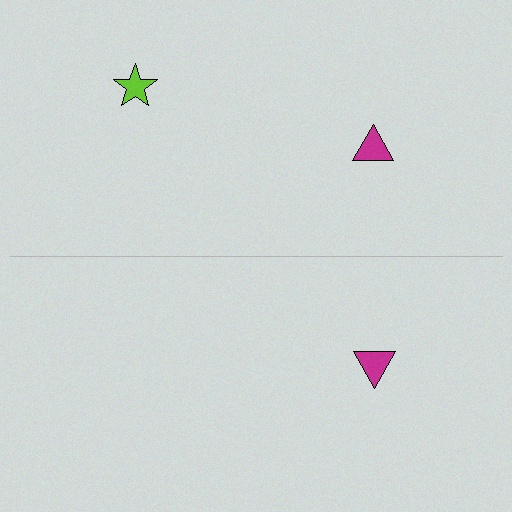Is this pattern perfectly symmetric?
No, the pattern is not perfectly symmetric. A lime star is missing from the bottom side.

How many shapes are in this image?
There are 3 shapes in this image.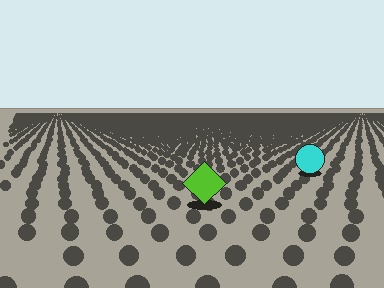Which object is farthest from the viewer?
The cyan circle is farthest from the viewer. It appears smaller and the ground texture around it is denser.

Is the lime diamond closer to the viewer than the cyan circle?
Yes. The lime diamond is closer — you can tell from the texture gradient: the ground texture is coarser near it.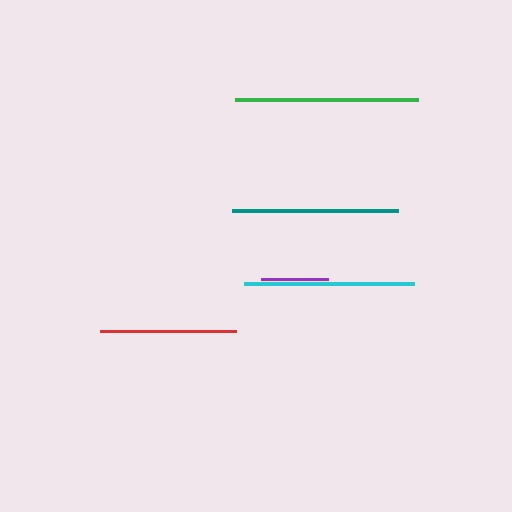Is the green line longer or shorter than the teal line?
The green line is longer than the teal line.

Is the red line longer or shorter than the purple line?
The red line is longer than the purple line.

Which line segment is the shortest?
The purple line is the shortest at approximately 67 pixels.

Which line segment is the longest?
The green line is the longest at approximately 183 pixels.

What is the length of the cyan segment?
The cyan segment is approximately 170 pixels long.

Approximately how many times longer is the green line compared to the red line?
The green line is approximately 1.3 times the length of the red line.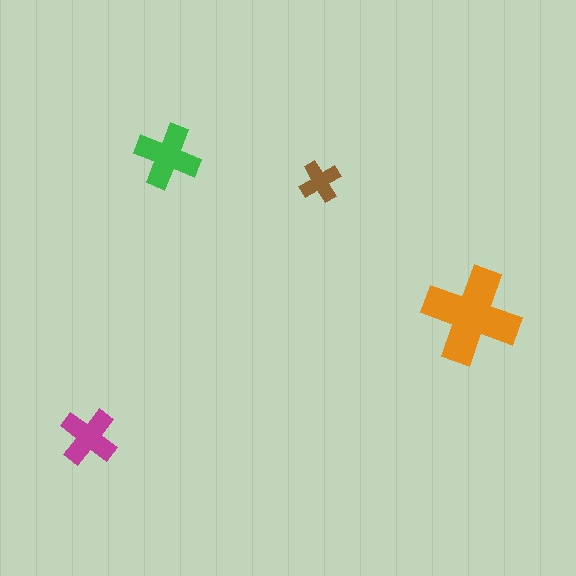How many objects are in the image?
There are 4 objects in the image.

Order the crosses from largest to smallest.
the orange one, the green one, the magenta one, the brown one.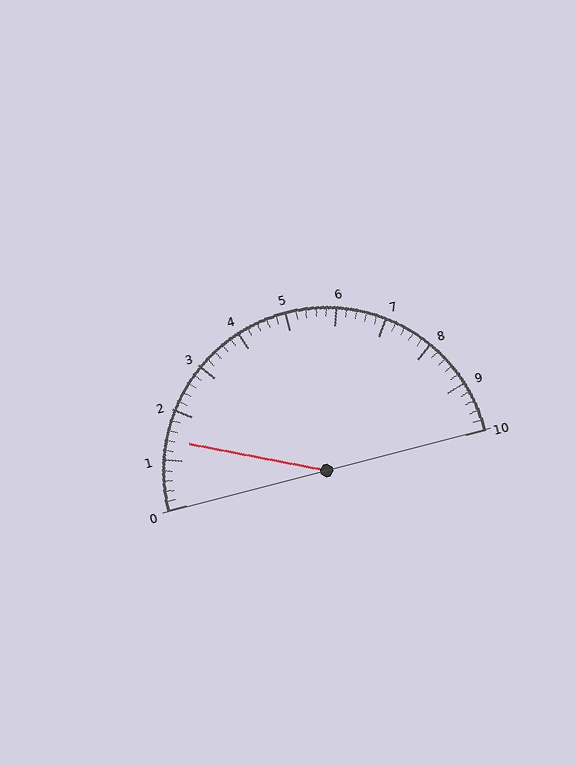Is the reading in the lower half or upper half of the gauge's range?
The reading is in the lower half of the range (0 to 10).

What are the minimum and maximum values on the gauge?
The gauge ranges from 0 to 10.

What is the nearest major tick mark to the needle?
The nearest major tick mark is 1.